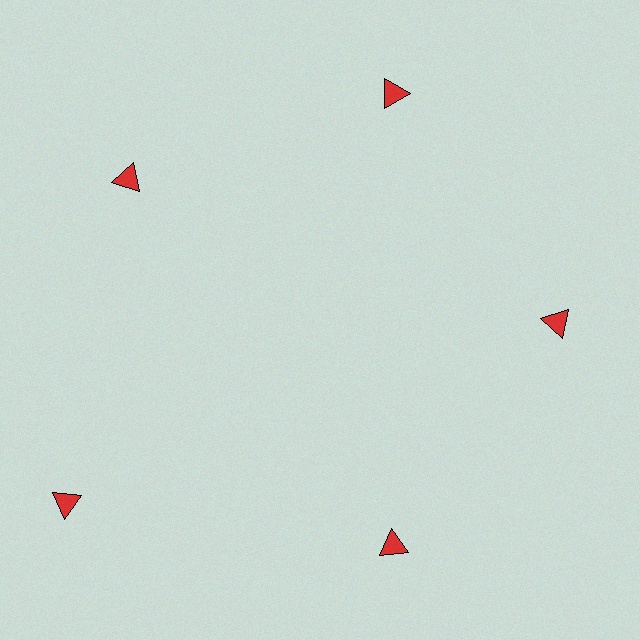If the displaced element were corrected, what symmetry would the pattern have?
It would have 5-fold rotational symmetry — the pattern would map onto itself every 72 degrees.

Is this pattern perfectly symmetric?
No. The 5 red triangles are arranged in a ring, but one element near the 8 o'clock position is pushed outward from the center, breaking the 5-fold rotational symmetry.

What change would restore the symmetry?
The symmetry would be restored by moving it inward, back onto the ring so that all 5 triangles sit at equal angles and equal distance from the center.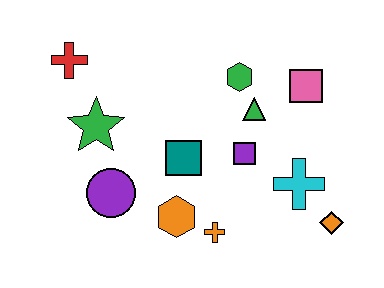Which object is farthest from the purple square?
The red cross is farthest from the purple square.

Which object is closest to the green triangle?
The green hexagon is closest to the green triangle.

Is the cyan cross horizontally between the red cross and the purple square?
No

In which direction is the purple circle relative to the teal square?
The purple circle is to the left of the teal square.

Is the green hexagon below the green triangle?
No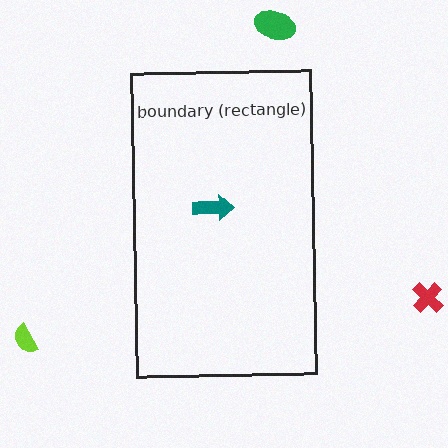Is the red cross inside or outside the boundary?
Outside.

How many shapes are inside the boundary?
1 inside, 3 outside.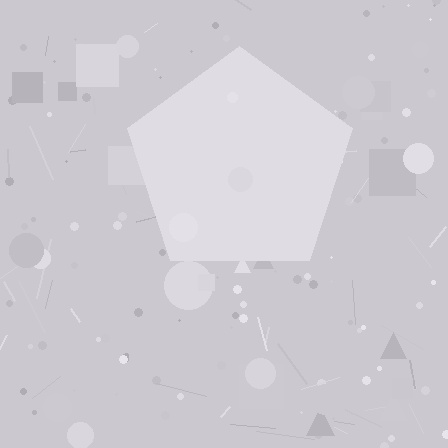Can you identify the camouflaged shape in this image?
The camouflaged shape is a pentagon.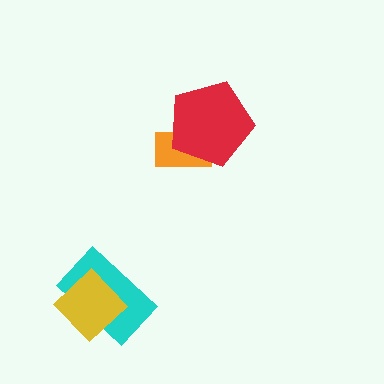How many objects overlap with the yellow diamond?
1 object overlaps with the yellow diamond.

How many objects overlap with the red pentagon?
1 object overlaps with the red pentagon.